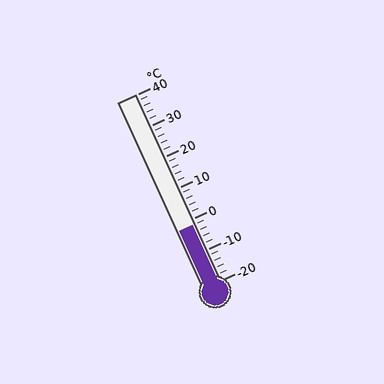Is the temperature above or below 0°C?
The temperature is below 0°C.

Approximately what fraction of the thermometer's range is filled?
The thermometer is filled to approximately 30% of its range.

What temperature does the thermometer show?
The thermometer shows approximately -2°C.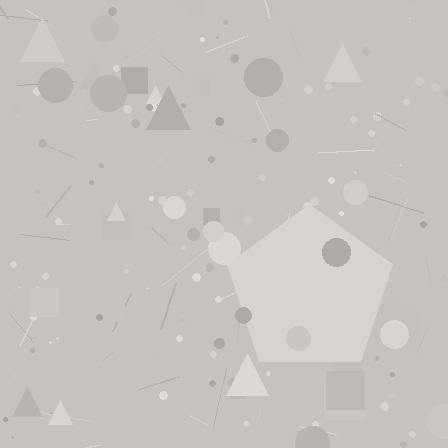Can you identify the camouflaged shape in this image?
The camouflaged shape is a pentagon.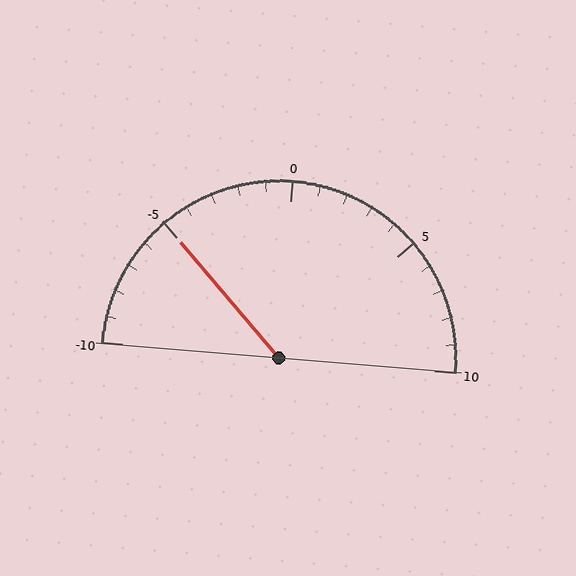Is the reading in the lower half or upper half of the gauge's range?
The reading is in the lower half of the range (-10 to 10).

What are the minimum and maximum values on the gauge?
The gauge ranges from -10 to 10.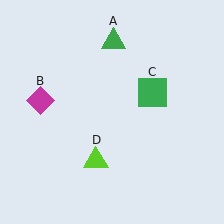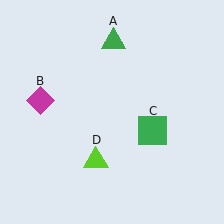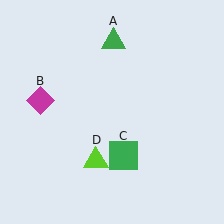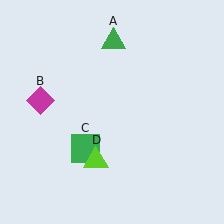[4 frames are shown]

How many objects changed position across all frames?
1 object changed position: green square (object C).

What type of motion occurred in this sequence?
The green square (object C) rotated clockwise around the center of the scene.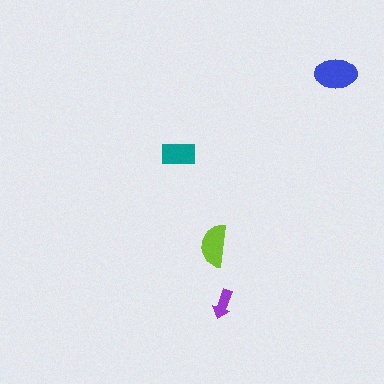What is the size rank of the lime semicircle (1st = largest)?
2nd.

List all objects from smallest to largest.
The purple arrow, the teal rectangle, the lime semicircle, the blue ellipse.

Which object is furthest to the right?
The blue ellipse is rightmost.